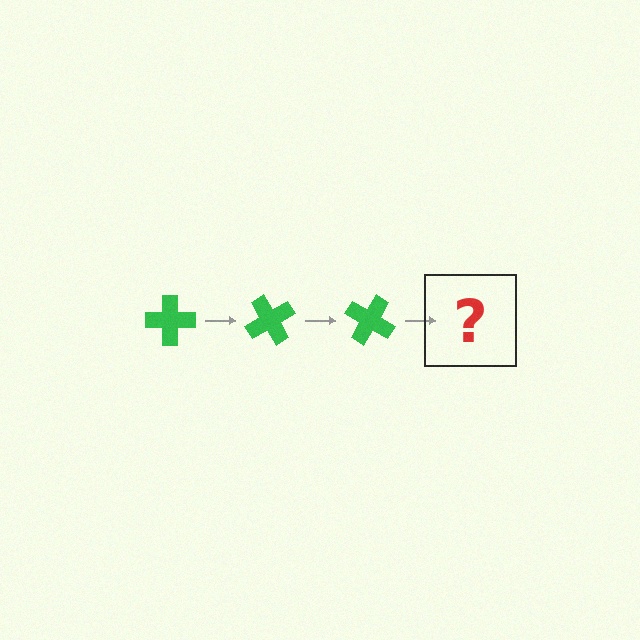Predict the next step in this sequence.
The next step is a green cross rotated 180 degrees.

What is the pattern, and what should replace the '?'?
The pattern is that the cross rotates 60 degrees each step. The '?' should be a green cross rotated 180 degrees.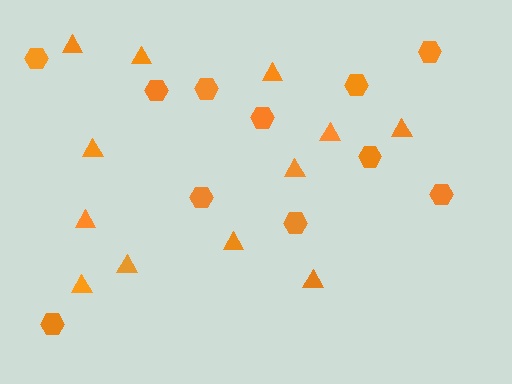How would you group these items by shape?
There are 2 groups: one group of hexagons (11) and one group of triangles (12).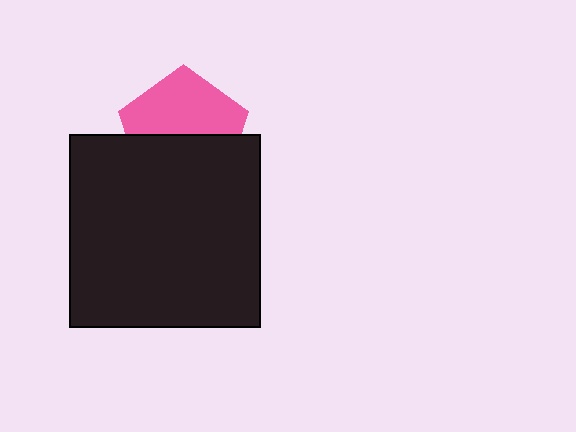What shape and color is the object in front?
The object in front is a black rectangle.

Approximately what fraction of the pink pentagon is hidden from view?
Roughly 49% of the pink pentagon is hidden behind the black rectangle.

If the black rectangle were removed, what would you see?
You would see the complete pink pentagon.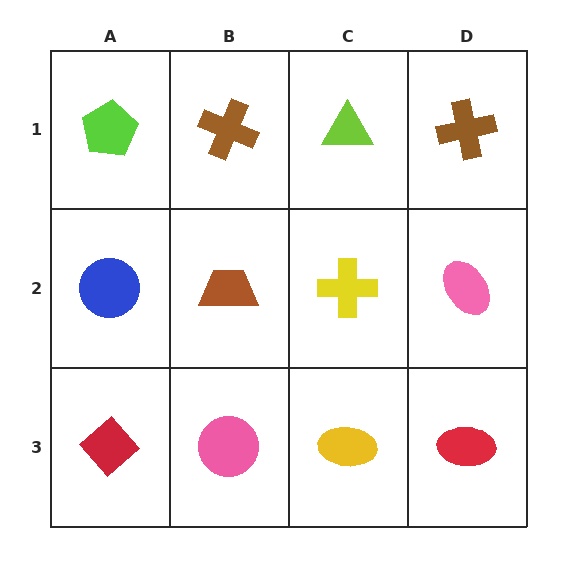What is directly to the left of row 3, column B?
A red diamond.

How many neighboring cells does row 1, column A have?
2.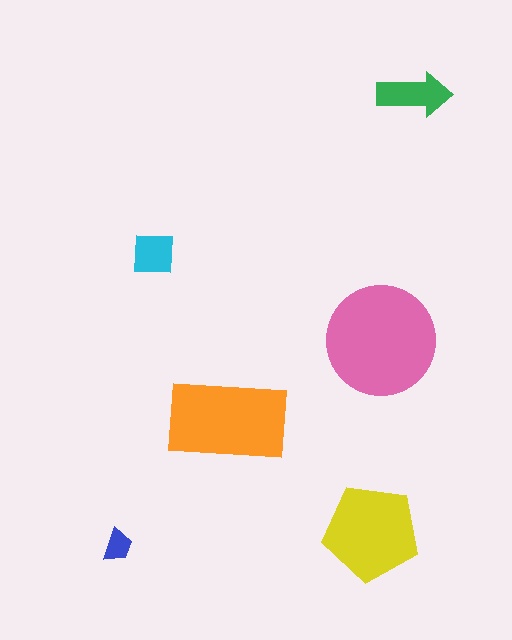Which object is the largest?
The pink circle.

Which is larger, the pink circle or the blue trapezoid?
The pink circle.